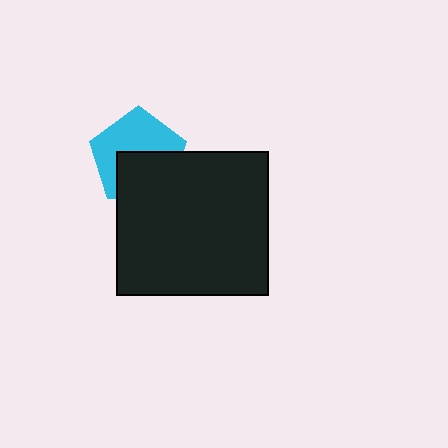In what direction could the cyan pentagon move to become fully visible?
The cyan pentagon could move up. That would shift it out from behind the black rectangle entirely.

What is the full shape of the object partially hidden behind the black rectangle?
The partially hidden object is a cyan pentagon.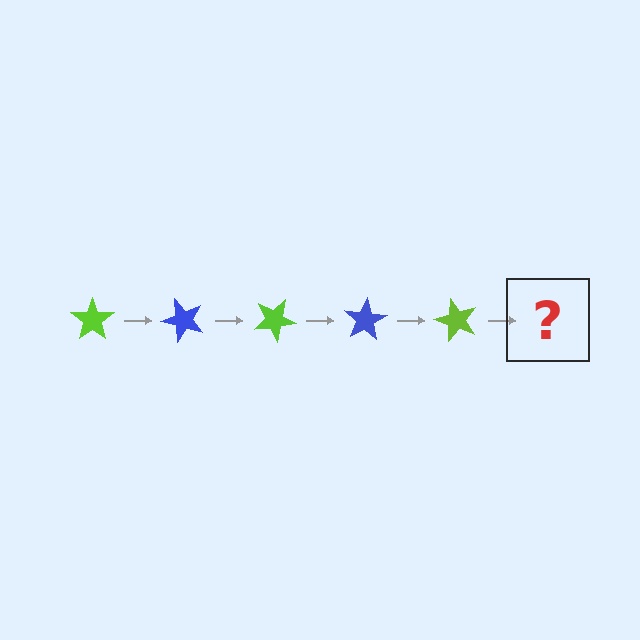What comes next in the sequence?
The next element should be a blue star, rotated 250 degrees from the start.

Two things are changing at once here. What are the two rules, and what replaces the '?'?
The two rules are that it rotates 50 degrees each step and the color cycles through lime and blue. The '?' should be a blue star, rotated 250 degrees from the start.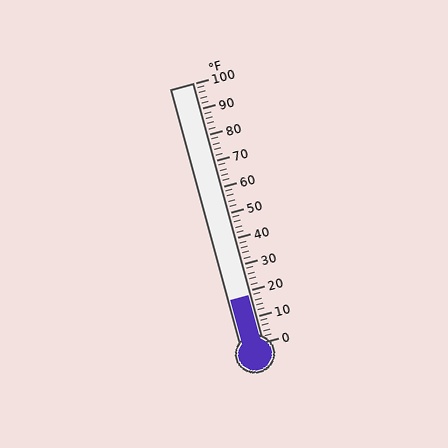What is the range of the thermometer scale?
The thermometer scale ranges from 0°F to 100°F.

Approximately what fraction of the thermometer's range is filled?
The thermometer is filled to approximately 20% of its range.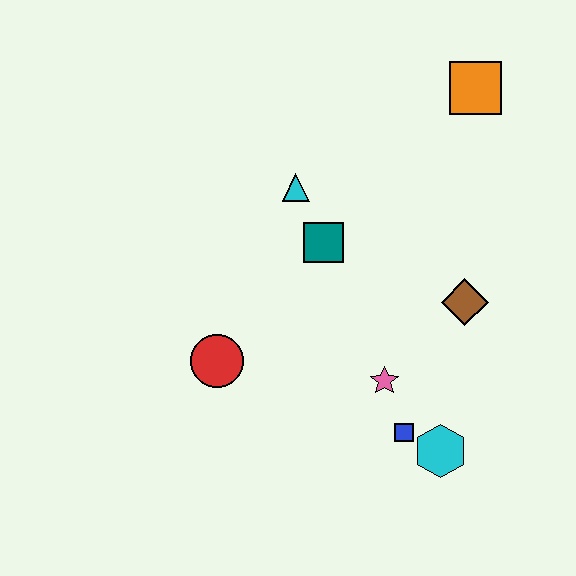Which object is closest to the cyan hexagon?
The blue square is closest to the cyan hexagon.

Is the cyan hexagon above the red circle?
No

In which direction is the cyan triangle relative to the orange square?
The cyan triangle is to the left of the orange square.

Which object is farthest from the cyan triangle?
The cyan hexagon is farthest from the cyan triangle.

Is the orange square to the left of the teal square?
No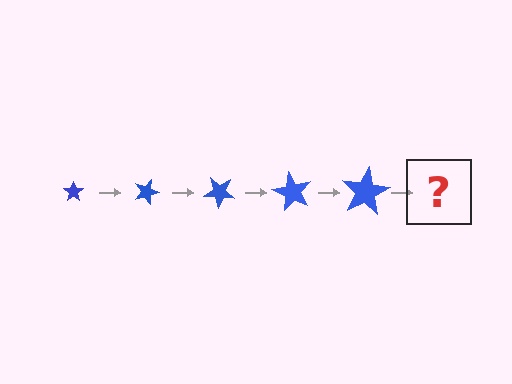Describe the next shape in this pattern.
It should be a star, larger than the previous one and rotated 100 degrees from the start.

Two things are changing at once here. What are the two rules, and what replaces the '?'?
The two rules are that the star grows larger each step and it rotates 20 degrees each step. The '?' should be a star, larger than the previous one and rotated 100 degrees from the start.